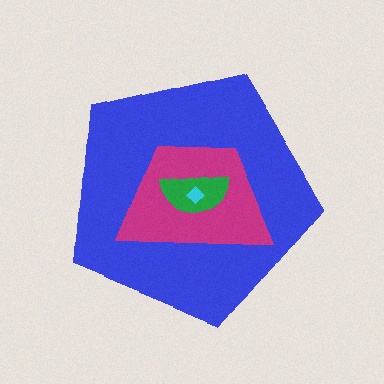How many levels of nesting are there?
4.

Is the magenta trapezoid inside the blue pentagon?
Yes.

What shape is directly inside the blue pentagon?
The magenta trapezoid.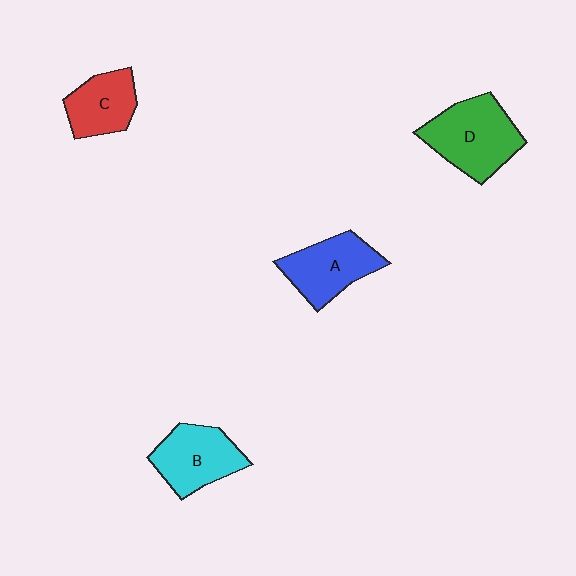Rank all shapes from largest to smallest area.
From largest to smallest: D (green), B (cyan), A (blue), C (red).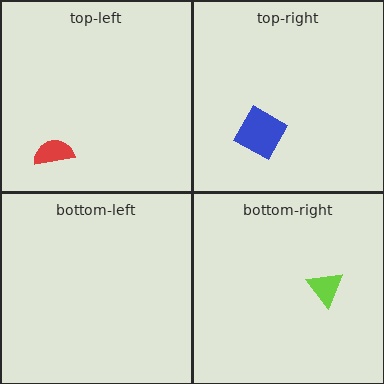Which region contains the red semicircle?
The top-left region.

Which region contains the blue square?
The top-right region.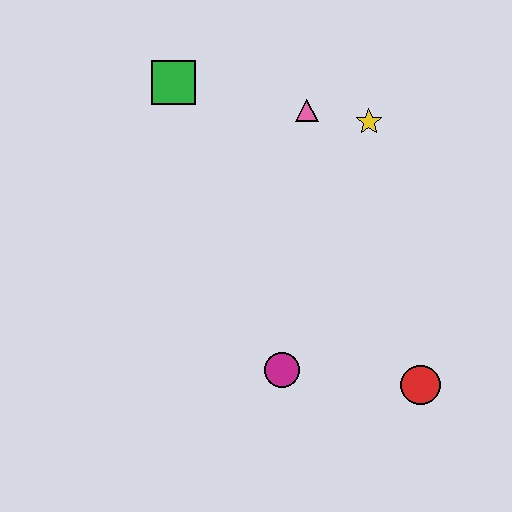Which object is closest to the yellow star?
The pink triangle is closest to the yellow star.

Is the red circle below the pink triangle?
Yes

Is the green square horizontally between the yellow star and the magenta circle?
No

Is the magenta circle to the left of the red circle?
Yes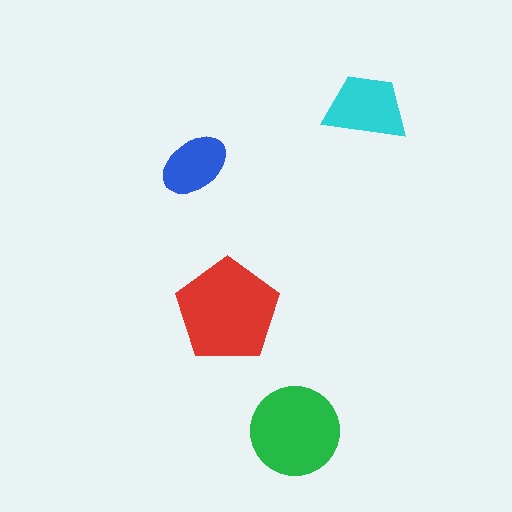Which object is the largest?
The red pentagon.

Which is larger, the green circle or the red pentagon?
The red pentagon.